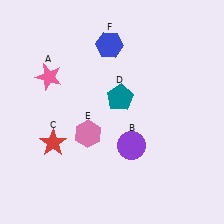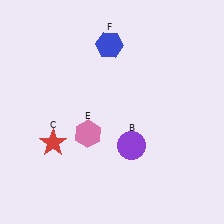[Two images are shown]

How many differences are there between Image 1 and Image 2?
There are 2 differences between the two images.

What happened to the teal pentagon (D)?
The teal pentagon (D) was removed in Image 2. It was in the top-right area of Image 1.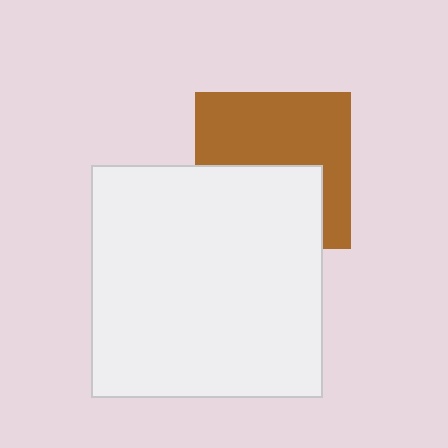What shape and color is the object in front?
The object in front is a white square.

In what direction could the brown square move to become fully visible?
The brown square could move up. That would shift it out from behind the white square entirely.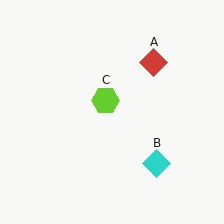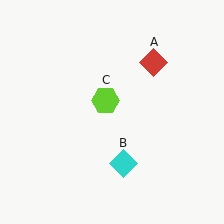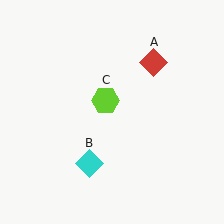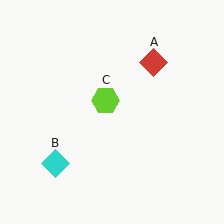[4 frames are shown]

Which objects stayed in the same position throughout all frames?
Red diamond (object A) and lime hexagon (object C) remained stationary.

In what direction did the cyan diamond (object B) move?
The cyan diamond (object B) moved left.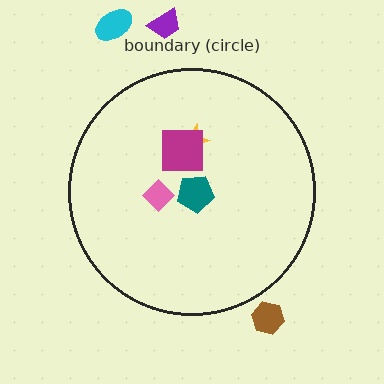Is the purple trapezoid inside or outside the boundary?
Outside.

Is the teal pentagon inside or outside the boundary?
Inside.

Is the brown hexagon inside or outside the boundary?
Outside.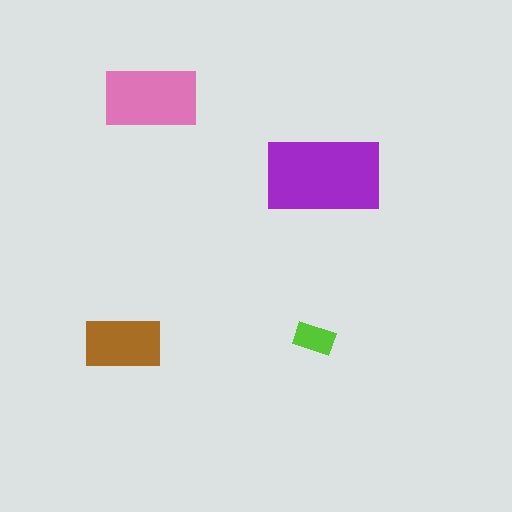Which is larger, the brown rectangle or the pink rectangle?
The pink one.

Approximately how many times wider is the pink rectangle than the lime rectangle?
About 2.5 times wider.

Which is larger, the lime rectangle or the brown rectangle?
The brown one.